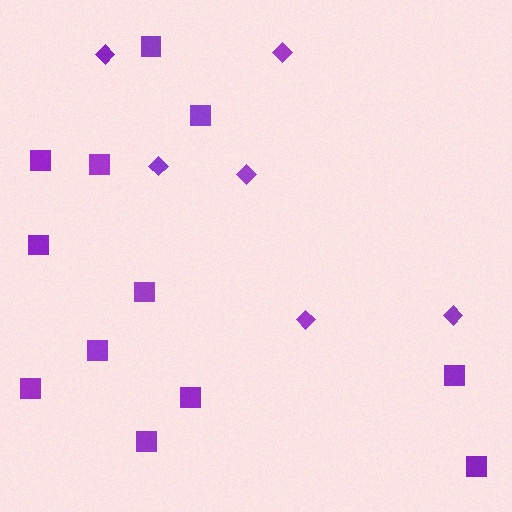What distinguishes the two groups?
There are 2 groups: one group of diamonds (6) and one group of squares (12).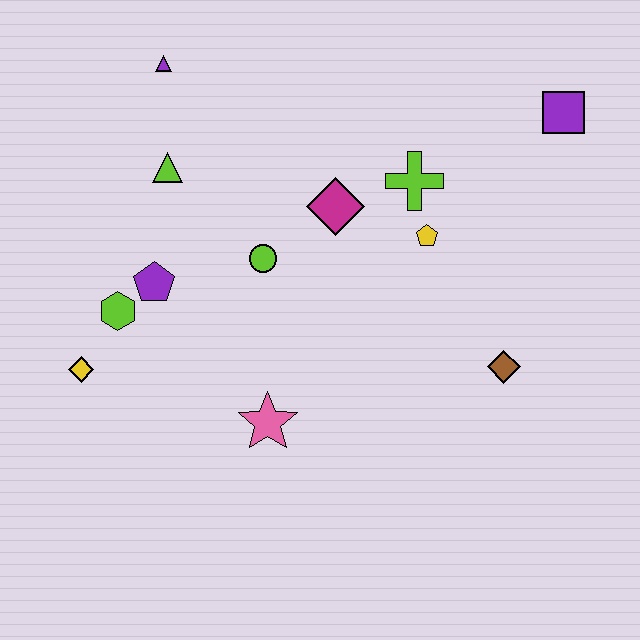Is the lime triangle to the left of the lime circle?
Yes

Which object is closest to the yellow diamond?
The lime hexagon is closest to the yellow diamond.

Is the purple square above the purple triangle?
No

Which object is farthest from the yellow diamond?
The purple square is farthest from the yellow diamond.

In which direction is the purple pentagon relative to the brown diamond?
The purple pentagon is to the left of the brown diamond.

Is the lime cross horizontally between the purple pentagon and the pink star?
No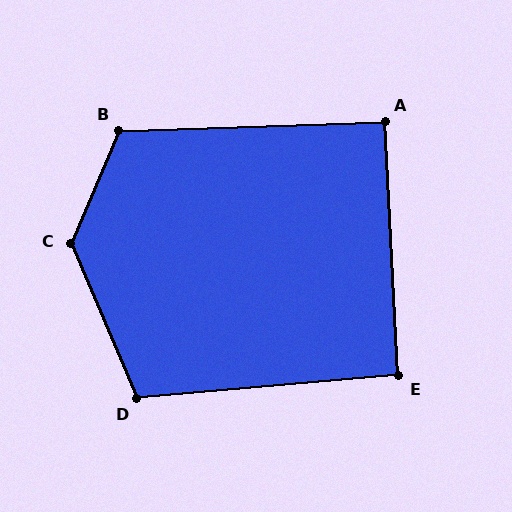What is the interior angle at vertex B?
Approximately 115 degrees (obtuse).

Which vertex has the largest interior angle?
C, at approximately 134 degrees.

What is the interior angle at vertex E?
Approximately 92 degrees (approximately right).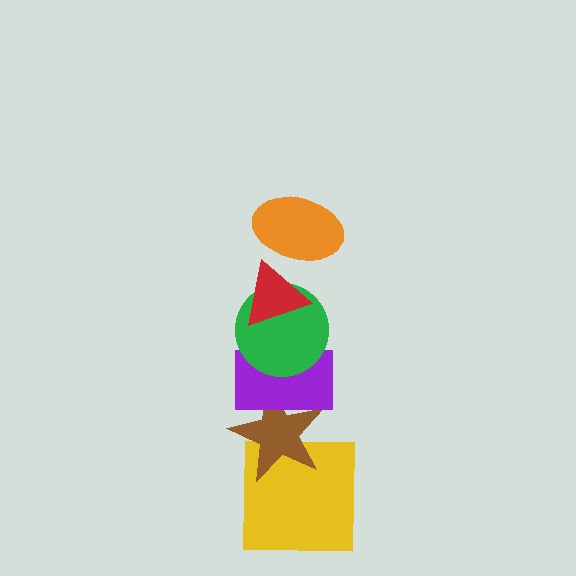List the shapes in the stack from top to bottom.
From top to bottom: the orange ellipse, the red triangle, the green circle, the purple rectangle, the brown star, the yellow square.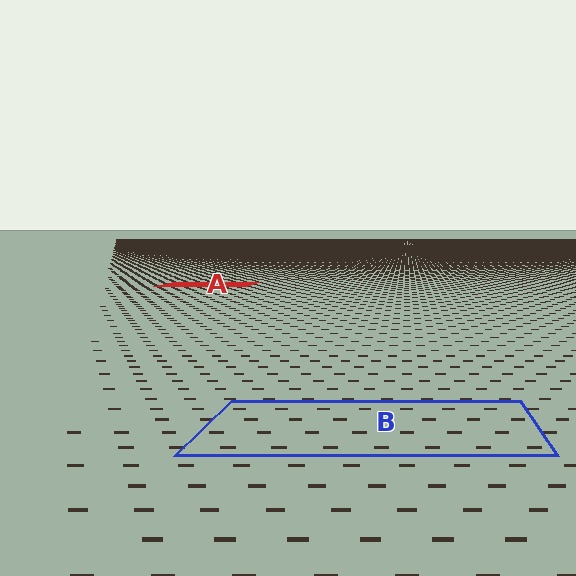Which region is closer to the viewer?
Region B is closer. The texture elements there are larger and more spread out.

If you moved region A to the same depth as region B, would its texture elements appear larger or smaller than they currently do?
They would appear larger. At a closer depth, the same texture elements are projected at a bigger on-screen size.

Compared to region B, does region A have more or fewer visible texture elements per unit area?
Region A has more texture elements per unit area — they are packed more densely because it is farther away.